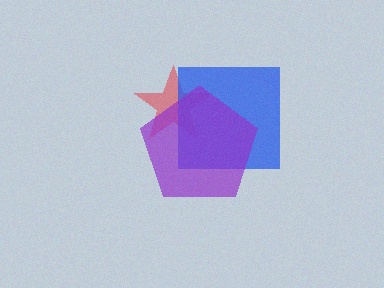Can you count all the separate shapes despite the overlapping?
Yes, there are 3 separate shapes.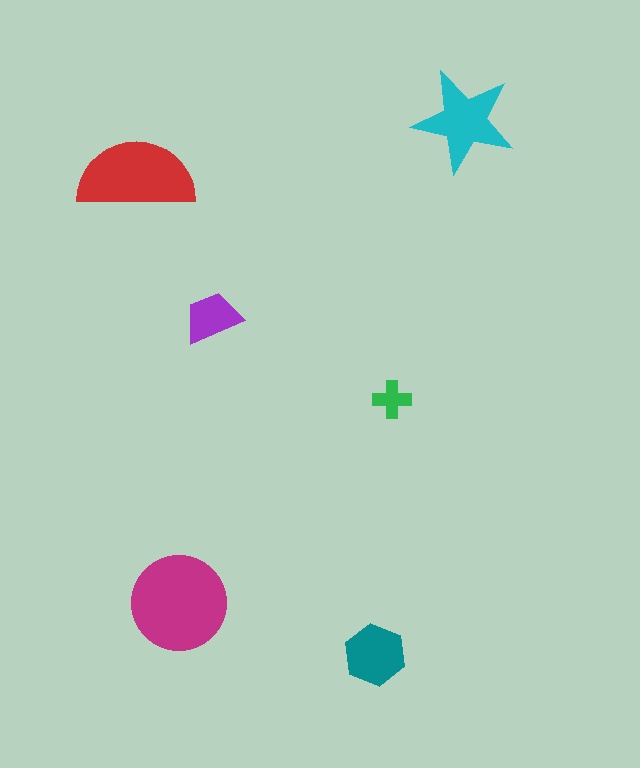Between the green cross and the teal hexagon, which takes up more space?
The teal hexagon.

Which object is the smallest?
The green cross.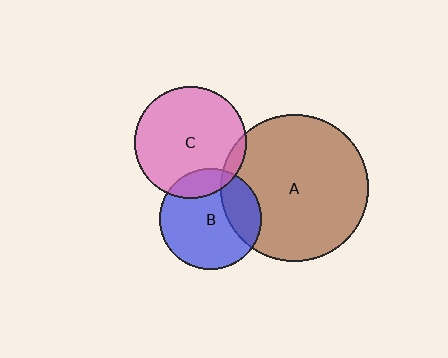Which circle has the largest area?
Circle A (brown).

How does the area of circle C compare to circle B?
Approximately 1.2 times.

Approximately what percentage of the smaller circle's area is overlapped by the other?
Approximately 25%.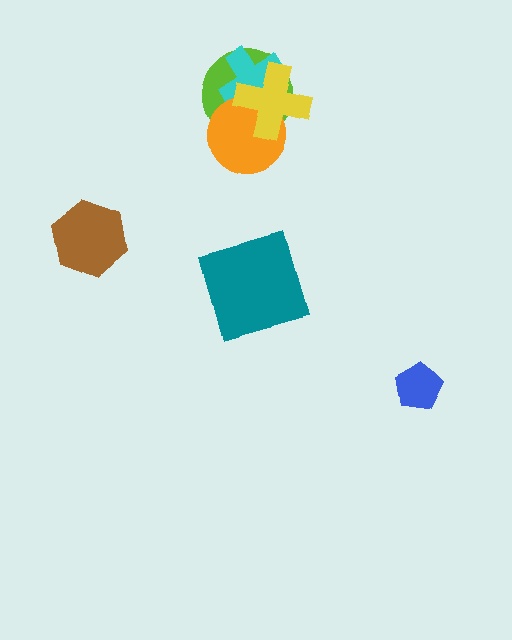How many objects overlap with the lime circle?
3 objects overlap with the lime circle.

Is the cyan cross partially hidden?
Yes, it is partially covered by another shape.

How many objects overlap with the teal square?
0 objects overlap with the teal square.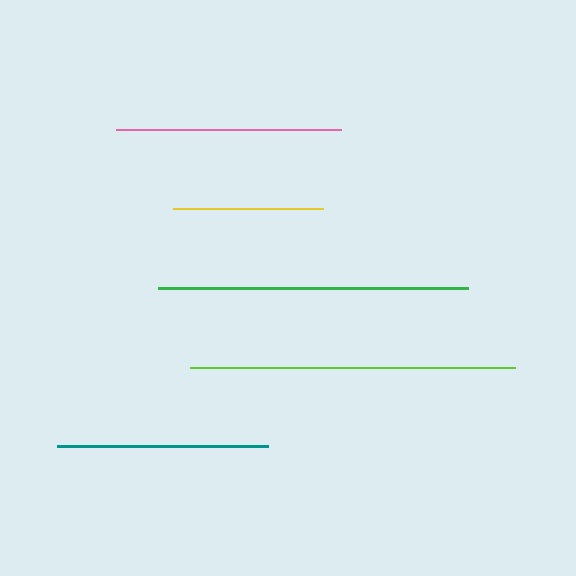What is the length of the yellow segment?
The yellow segment is approximately 150 pixels long.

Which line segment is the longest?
The lime line is the longest at approximately 324 pixels.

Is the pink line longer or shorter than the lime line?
The lime line is longer than the pink line.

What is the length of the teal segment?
The teal segment is approximately 210 pixels long.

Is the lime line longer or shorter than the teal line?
The lime line is longer than the teal line.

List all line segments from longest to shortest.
From longest to shortest: lime, green, pink, teal, yellow.